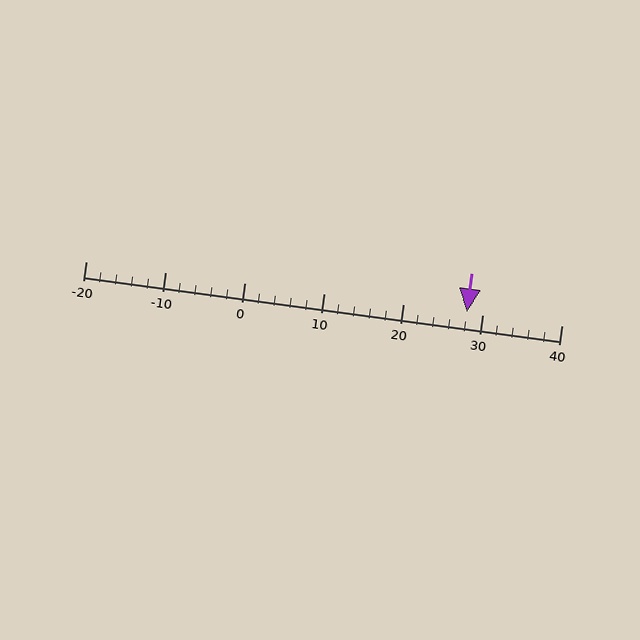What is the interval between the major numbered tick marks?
The major tick marks are spaced 10 units apart.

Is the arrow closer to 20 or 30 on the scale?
The arrow is closer to 30.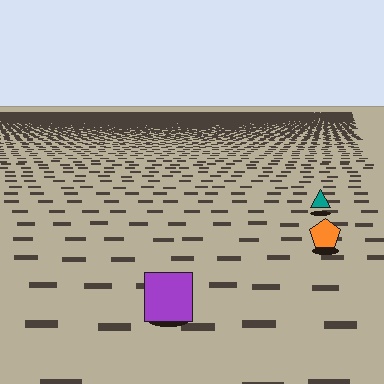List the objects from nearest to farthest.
From nearest to farthest: the purple square, the orange pentagon, the teal triangle.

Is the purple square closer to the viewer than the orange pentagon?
Yes. The purple square is closer — you can tell from the texture gradient: the ground texture is coarser near it.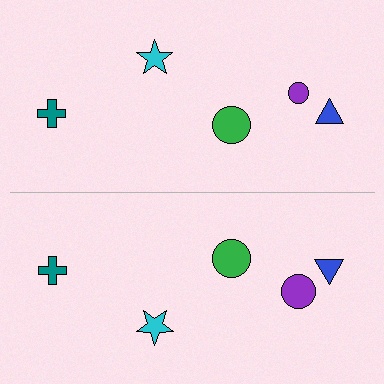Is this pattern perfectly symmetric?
No, the pattern is not perfectly symmetric. The purple circle on the bottom side has a different size than its mirror counterpart.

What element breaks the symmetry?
The purple circle on the bottom side has a different size than its mirror counterpart.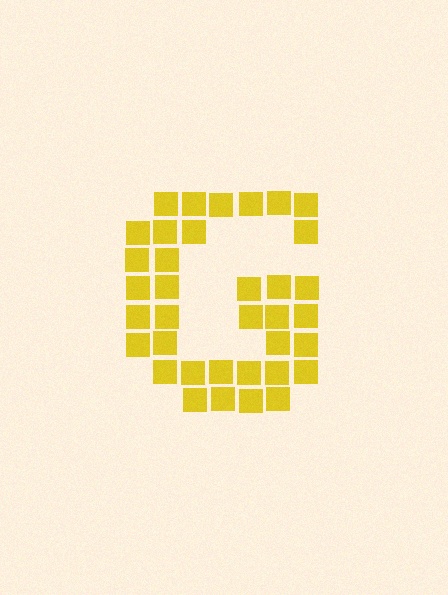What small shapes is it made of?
It is made of small squares.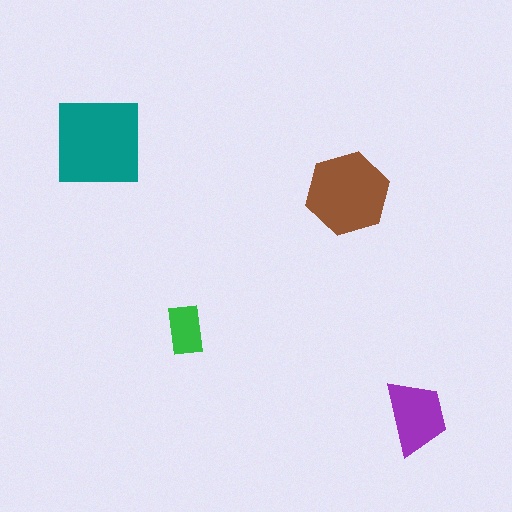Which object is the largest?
The teal square.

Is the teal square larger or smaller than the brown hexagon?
Larger.